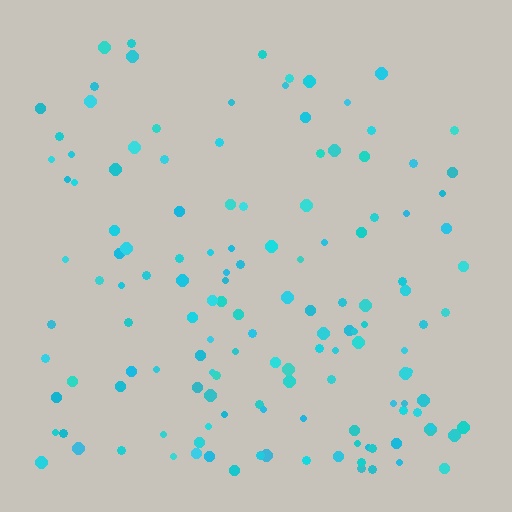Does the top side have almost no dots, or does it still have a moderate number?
Still a moderate number, just noticeably fewer than the bottom.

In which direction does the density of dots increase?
From top to bottom, with the bottom side densest.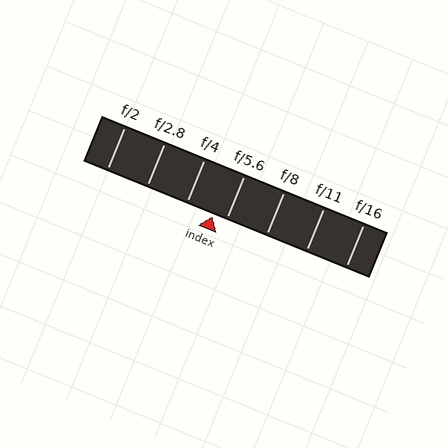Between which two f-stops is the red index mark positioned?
The index mark is between f/4 and f/5.6.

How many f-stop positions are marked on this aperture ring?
There are 7 f-stop positions marked.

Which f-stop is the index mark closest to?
The index mark is closest to f/5.6.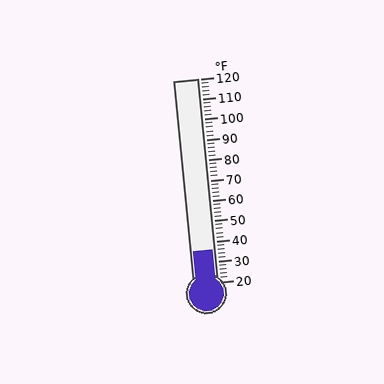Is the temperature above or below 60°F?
The temperature is below 60°F.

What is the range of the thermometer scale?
The thermometer scale ranges from 20°F to 120°F.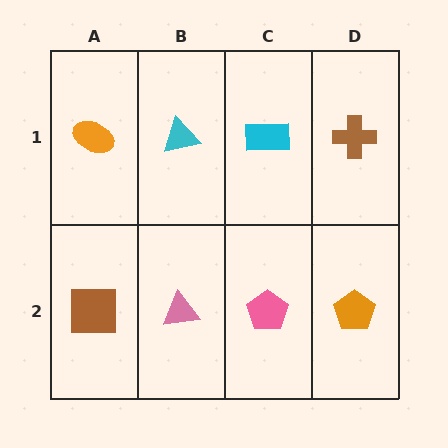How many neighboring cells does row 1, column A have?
2.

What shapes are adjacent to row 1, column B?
A pink triangle (row 2, column B), an orange ellipse (row 1, column A), a cyan rectangle (row 1, column C).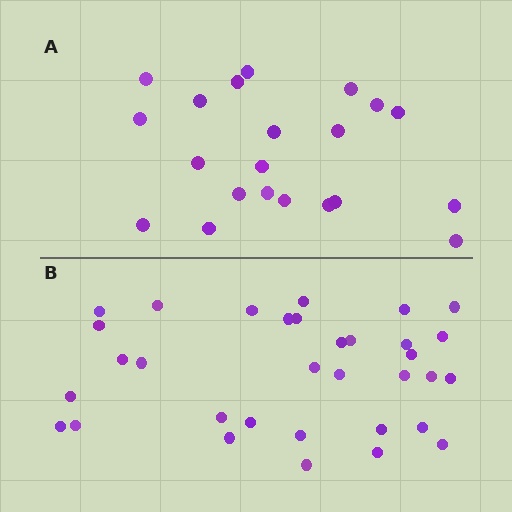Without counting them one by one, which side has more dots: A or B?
Region B (the bottom region) has more dots.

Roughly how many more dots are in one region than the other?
Region B has roughly 12 or so more dots than region A.